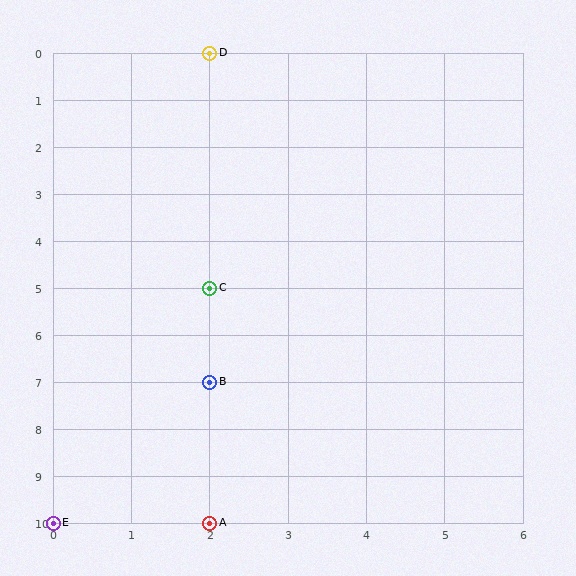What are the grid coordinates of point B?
Point B is at grid coordinates (2, 7).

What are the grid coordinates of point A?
Point A is at grid coordinates (2, 10).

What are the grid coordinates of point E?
Point E is at grid coordinates (0, 10).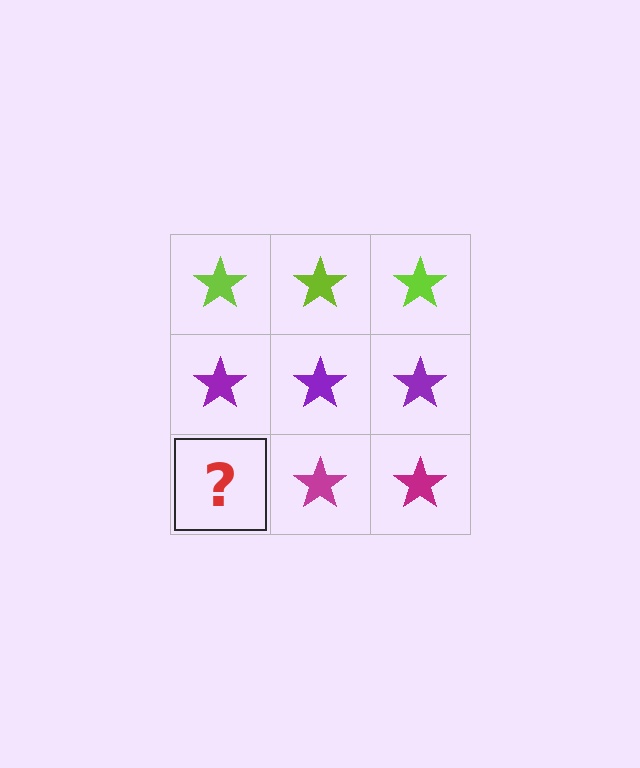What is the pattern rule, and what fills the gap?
The rule is that each row has a consistent color. The gap should be filled with a magenta star.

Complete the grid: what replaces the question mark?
The question mark should be replaced with a magenta star.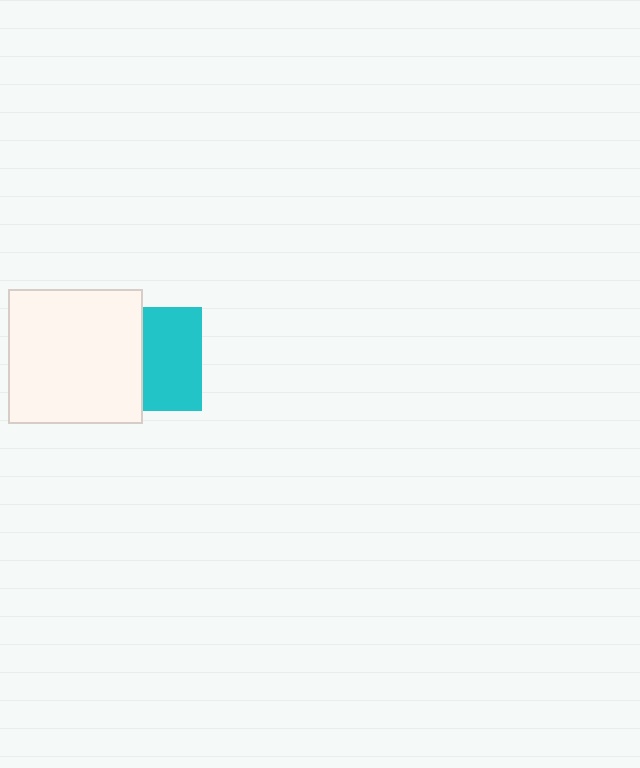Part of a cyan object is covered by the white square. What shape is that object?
It is a square.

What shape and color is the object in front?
The object in front is a white square.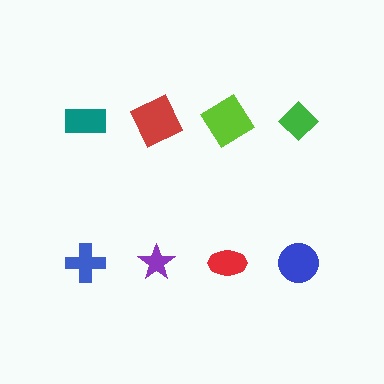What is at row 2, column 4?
A blue circle.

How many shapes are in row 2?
4 shapes.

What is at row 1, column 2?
A red square.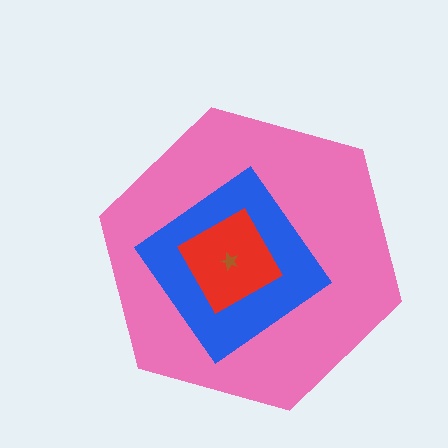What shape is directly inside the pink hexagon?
The blue diamond.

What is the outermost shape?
The pink hexagon.